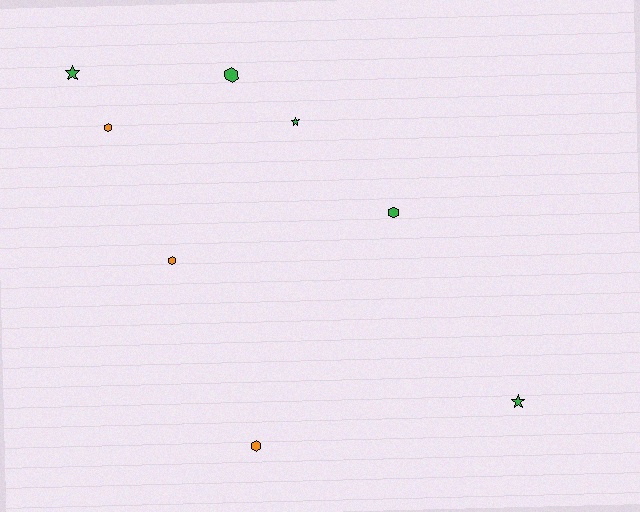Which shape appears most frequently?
Hexagon, with 5 objects.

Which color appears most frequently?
Green, with 5 objects.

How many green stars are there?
There are 3 green stars.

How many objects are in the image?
There are 8 objects.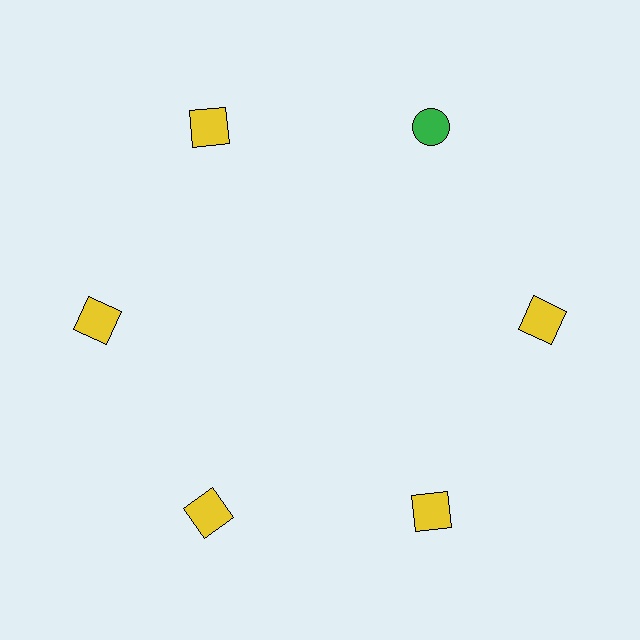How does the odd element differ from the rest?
It differs in both color (green instead of yellow) and shape (circle instead of square).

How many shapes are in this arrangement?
There are 6 shapes arranged in a ring pattern.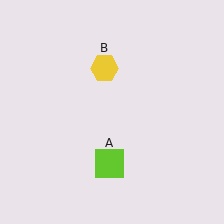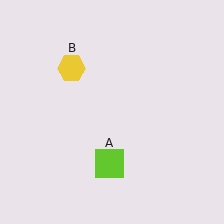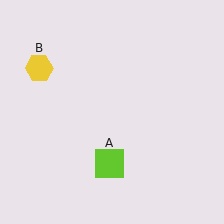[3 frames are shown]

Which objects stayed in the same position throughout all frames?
Lime square (object A) remained stationary.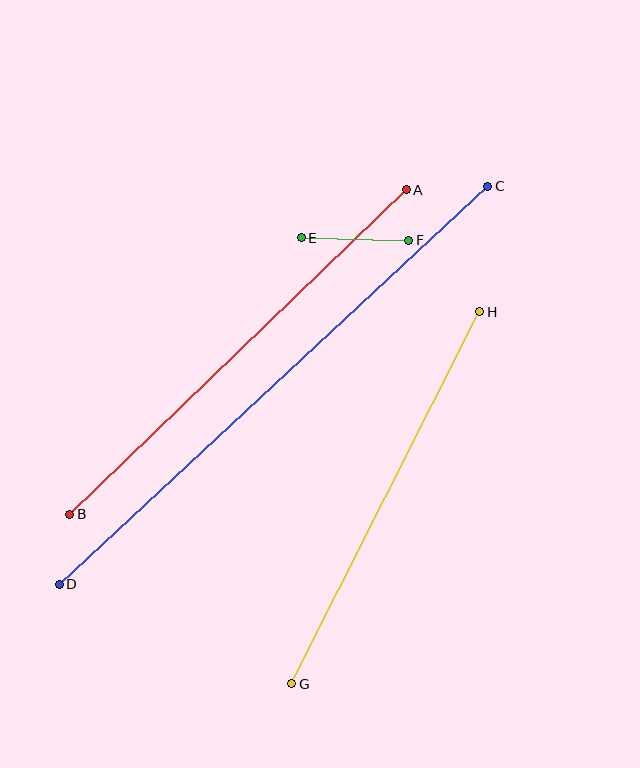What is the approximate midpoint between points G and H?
The midpoint is at approximately (386, 498) pixels.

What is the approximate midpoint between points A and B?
The midpoint is at approximately (238, 352) pixels.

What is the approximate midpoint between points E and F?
The midpoint is at approximately (355, 239) pixels.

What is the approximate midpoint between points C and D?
The midpoint is at approximately (273, 385) pixels.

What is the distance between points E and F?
The distance is approximately 108 pixels.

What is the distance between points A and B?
The distance is approximately 468 pixels.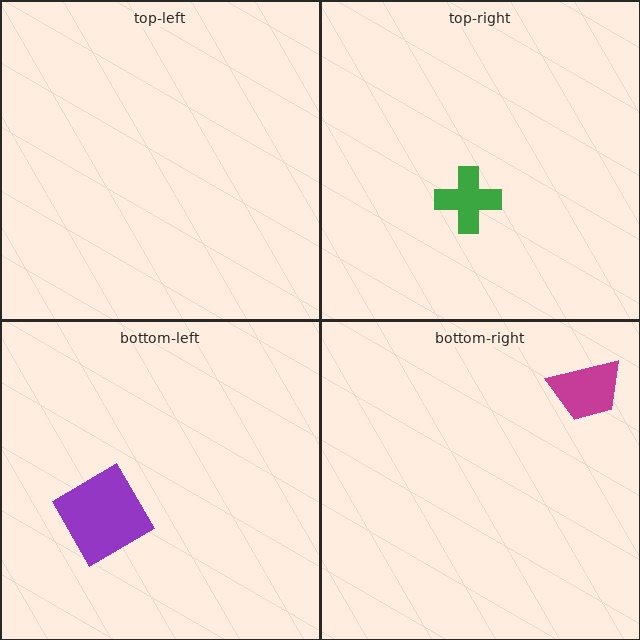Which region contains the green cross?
The top-right region.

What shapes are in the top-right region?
The green cross.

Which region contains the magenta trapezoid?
The bottom-right region.